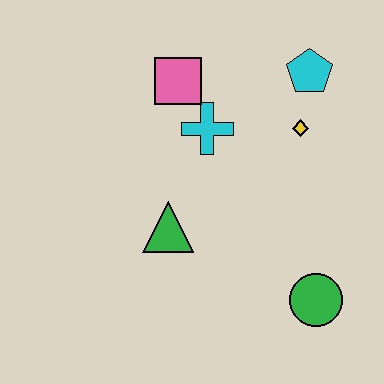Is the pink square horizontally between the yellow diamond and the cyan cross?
No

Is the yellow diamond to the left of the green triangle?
No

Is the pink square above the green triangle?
Yes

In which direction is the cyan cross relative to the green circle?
The cyan cross is above the green circle.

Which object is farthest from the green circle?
The pink square is farthest from the green circle.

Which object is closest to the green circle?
The green triangle is closest to the green circle.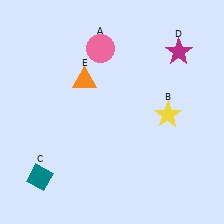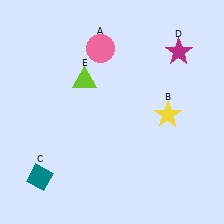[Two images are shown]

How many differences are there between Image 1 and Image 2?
There is 1 difference between the two images.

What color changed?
The triangle (E) changed from orange in Image 1 to lime in Image 2.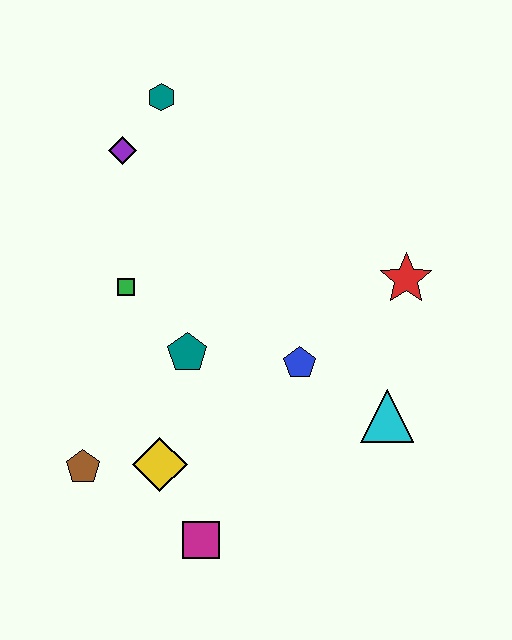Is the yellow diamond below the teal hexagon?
Yes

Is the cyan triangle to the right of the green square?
Yes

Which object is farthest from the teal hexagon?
The magenta square is farthest from the teal hexagon.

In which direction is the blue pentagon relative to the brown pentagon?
The blue pentagon is to the right of the brown pentagon.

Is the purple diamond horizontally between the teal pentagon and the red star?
No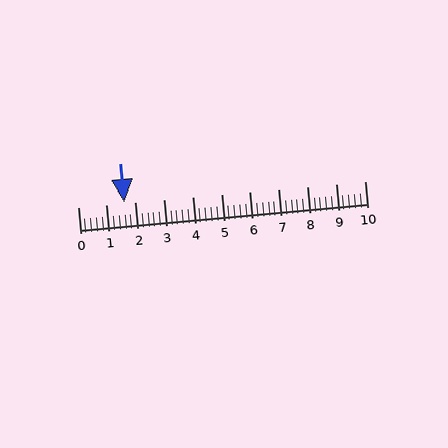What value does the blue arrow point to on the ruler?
The blue arrow points to approximately 1.6.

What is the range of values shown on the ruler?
The ruler shows values from 0 to 10.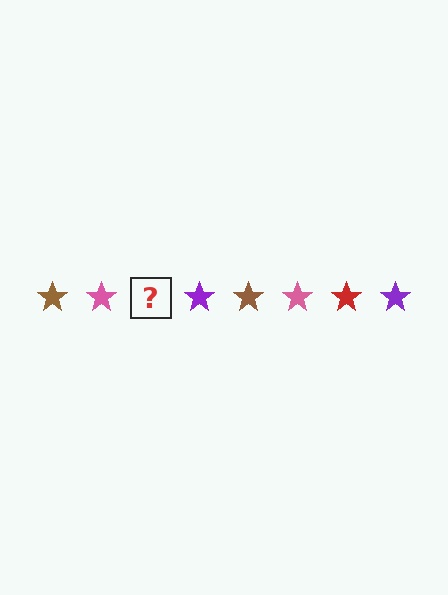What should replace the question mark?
The question mark should be replaced with a red star.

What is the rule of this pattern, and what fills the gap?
The rule is that the pattern cycles through brown, pink, red, purple stars. The gap should be filled with a red star.